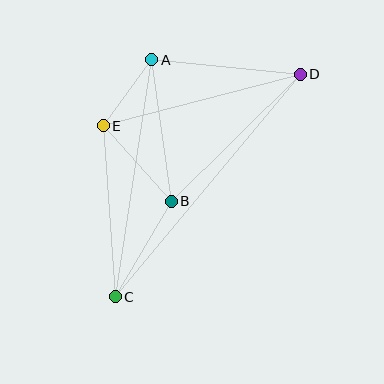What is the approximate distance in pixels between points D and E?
The distance between D and E is approximately 204 pixels.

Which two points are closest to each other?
Points A and E are closest to each other.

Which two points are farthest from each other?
Points C and D are farthest from each other.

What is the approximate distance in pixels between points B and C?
The distance between B and C is approximately 111 pixels.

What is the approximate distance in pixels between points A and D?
The distance between A and D is approximately 150 pixels.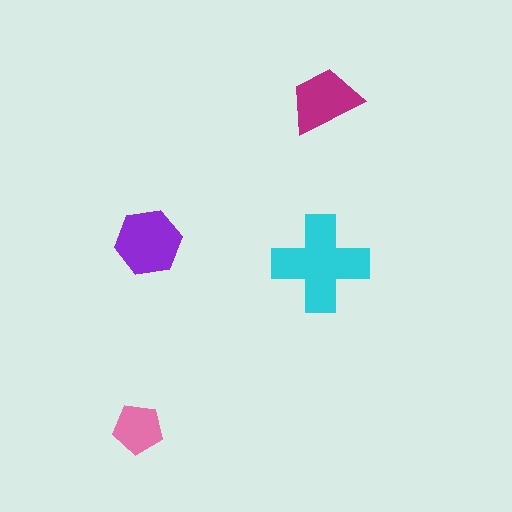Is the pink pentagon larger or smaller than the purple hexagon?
Smaller.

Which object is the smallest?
The pink pentagon.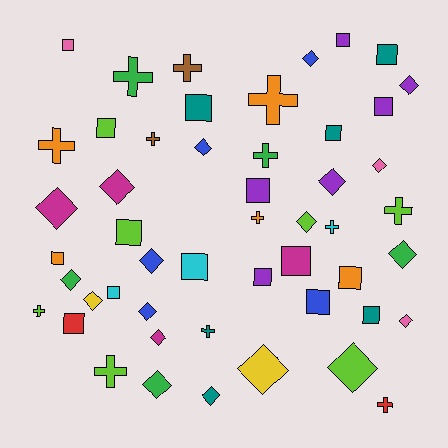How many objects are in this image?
There are 50 objects.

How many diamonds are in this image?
There are 19 diamonds.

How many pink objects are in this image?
There are 3 pink objects.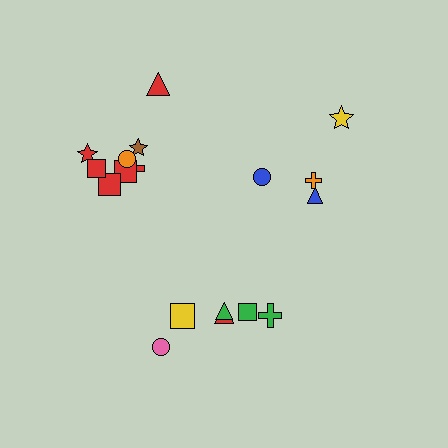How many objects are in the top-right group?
There are 4 objects.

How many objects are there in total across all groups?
There are 18 objects.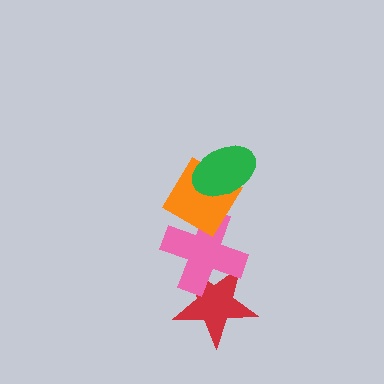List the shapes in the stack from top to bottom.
From top to bottom: the green ellipse, the orange diamond, the pink cross, the red star.